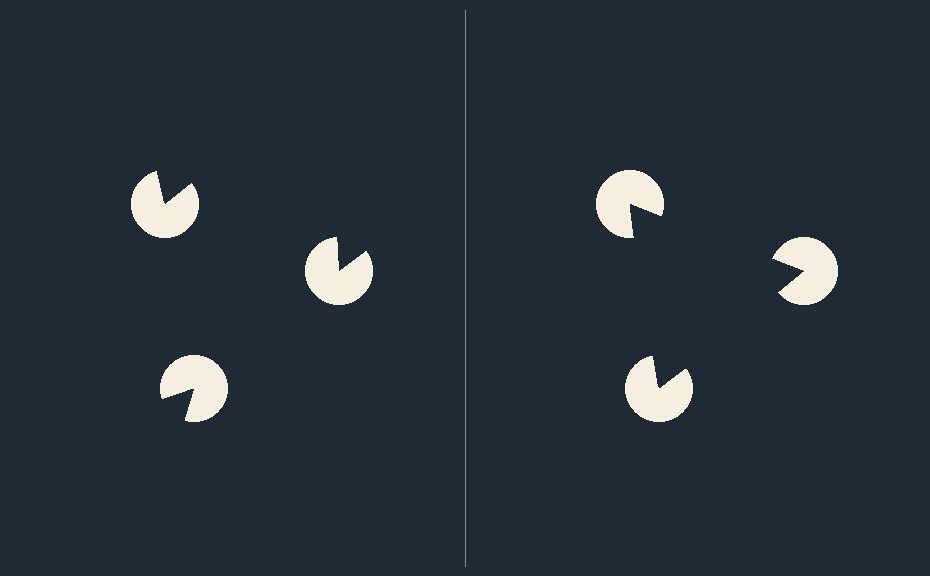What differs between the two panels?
The pac-man discs are positioned identically on both sides; only the wedge orientations differ. On the right they align to a triangle; on the left they are misaligned.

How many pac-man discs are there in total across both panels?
6 — 3 on each side.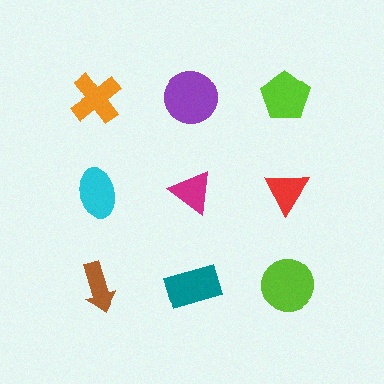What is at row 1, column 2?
A purple circle.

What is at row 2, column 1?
A cyan ellipse.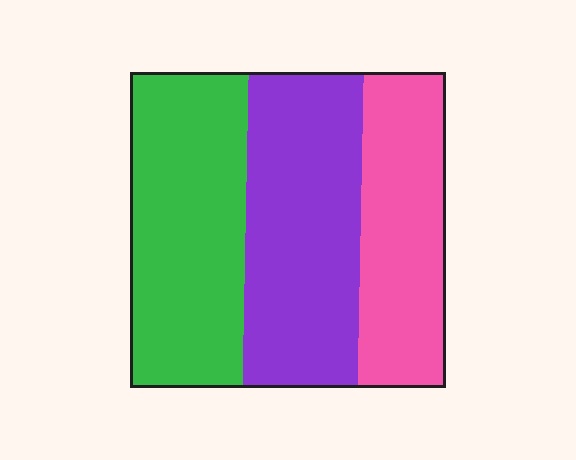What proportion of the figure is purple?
Purple takes up between a quarter and a half of the figure.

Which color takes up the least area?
Pink, at roughly 25%.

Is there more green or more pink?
Green.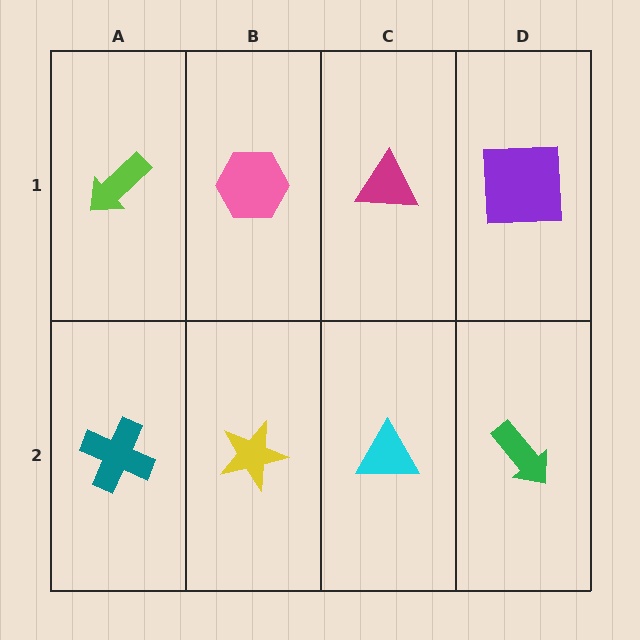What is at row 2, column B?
A yellow star.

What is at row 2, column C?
A cyan triangle.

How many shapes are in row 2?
4 shapes.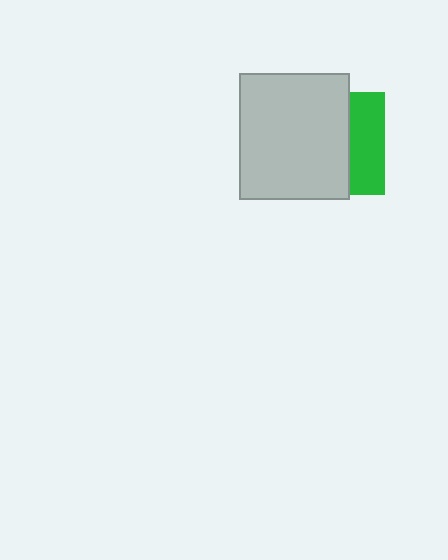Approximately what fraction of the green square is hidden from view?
Roughly 65% of the green square is hidden behind the light gray rectangle.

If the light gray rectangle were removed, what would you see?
You would see the complete green square.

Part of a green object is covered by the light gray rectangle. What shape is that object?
It is a square.